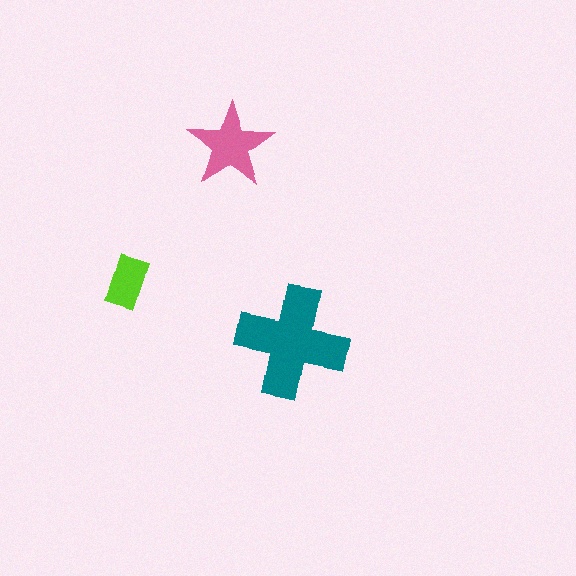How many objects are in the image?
There are 3 objects in the image.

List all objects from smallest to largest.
The lime rectangle, the pink star, the teal cross.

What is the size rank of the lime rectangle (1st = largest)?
3rd.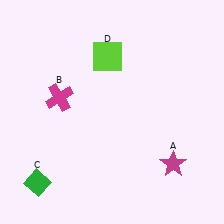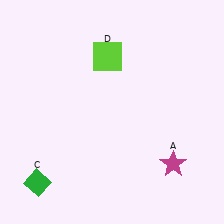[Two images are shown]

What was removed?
The magenta cross (B) was removed in Image 2.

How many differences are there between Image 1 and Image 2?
There is 1 difference between the two images.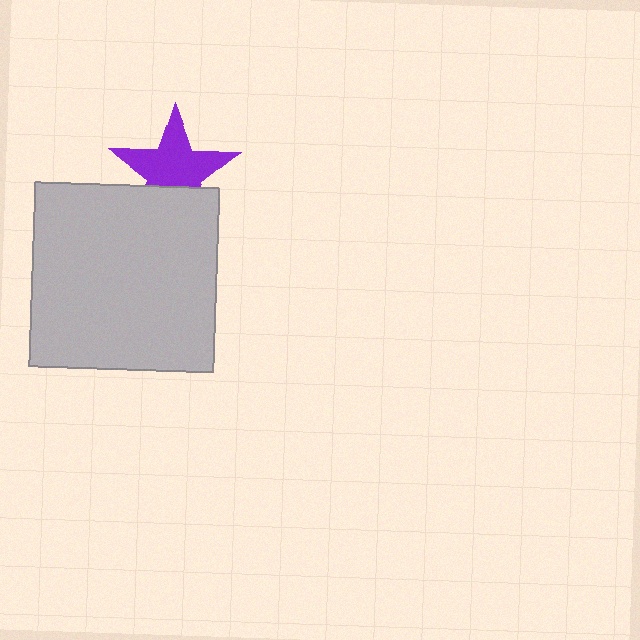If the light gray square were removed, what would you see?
You would see the complete purple star.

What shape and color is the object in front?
The object in front is a light gray square.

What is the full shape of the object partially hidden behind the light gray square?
The partially hidden object is a purple star.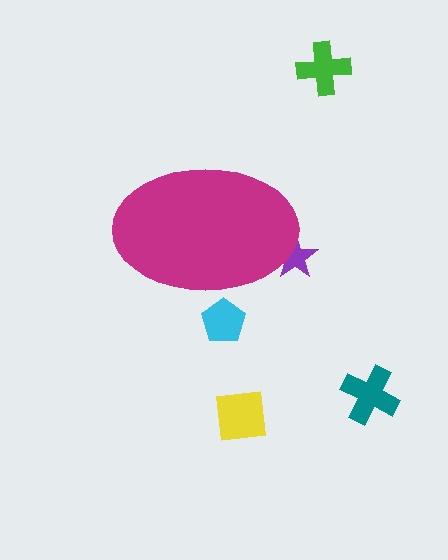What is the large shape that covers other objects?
A magenta ellipse.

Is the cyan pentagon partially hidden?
Yes, the cyan pentagon is partially hidden behind the magenta ellipse.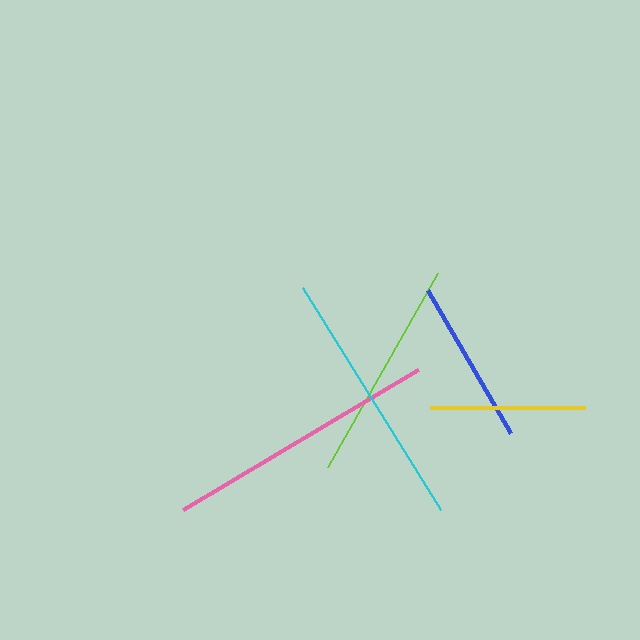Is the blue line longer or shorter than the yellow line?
The blue line is longer than the yellow line.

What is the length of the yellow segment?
The yellow segment is approximately 155 pixels long.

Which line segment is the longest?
The pink line is the longest at approximately 274 pixels.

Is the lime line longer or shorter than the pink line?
The pink line is longer than the lime line.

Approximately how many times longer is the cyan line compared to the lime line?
The cyan line is approximately 1.2 times the length of the lime line.